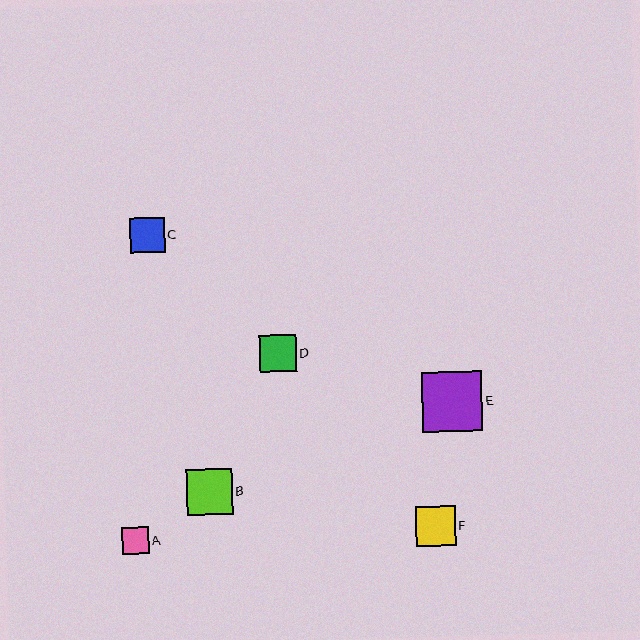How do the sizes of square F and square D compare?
Square F and square D are approximately the same size.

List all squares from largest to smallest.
From largest to smallest: E, B, F, D, C, A.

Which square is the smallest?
Square A is the smallest with a size of approximately 27 pixels.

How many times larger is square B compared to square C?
Square B is approximately 1.3 times the size of square C.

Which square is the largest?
Square E is the largest with a size of approximately 60 pixels.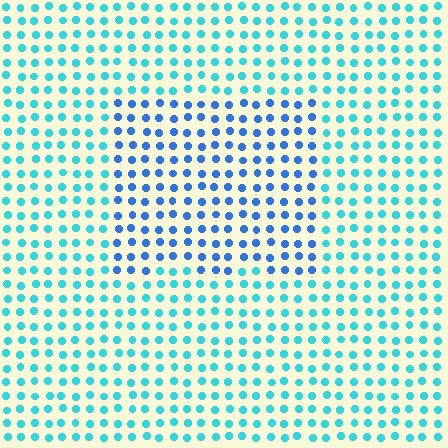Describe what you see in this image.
The image is filled with small cyan elements in a uniform arrangement. A rectangle-shaped region is visible where the elements are tinted to a slightly different hue, forming a subtle color boundary.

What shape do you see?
I see a rectangle.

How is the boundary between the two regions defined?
The boundary is defined purely by a slight shift in hue (about 35 degrees). Spacing, size, and orientation are identical on both sides.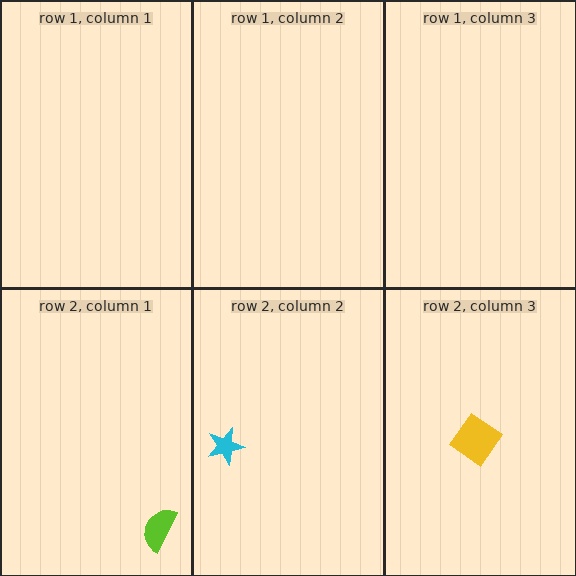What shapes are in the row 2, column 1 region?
The lime semicircle.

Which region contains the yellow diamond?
The row 2, column 3 region.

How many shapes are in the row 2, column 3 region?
1.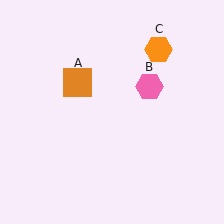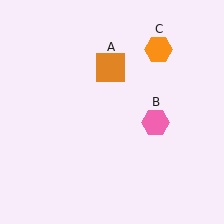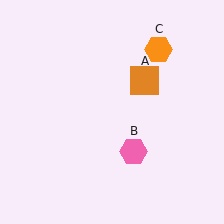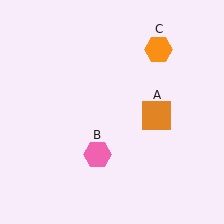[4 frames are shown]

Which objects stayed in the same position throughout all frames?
Orange hexagon (object C) remained stationary.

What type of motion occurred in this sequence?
The orange square (object A), pink hexagon (object B) rotated clockwise around the center of the scene.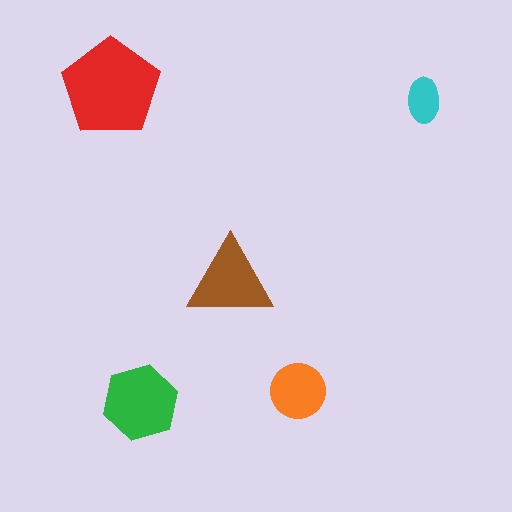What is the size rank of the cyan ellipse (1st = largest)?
5th.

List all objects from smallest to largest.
The cyan ellipse, the orange circle, the brown triangle, the green hexagon, the red pentagon.